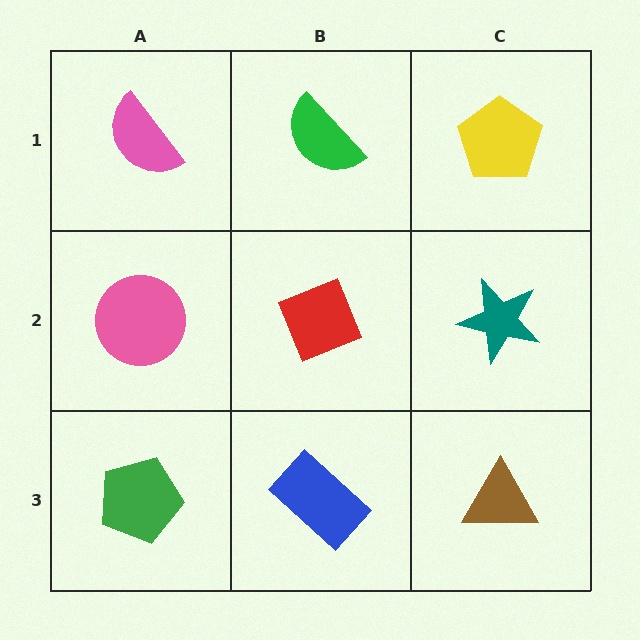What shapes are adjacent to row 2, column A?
A pink semicircle (row 1, column A), a green pentagon (row 3, column A), a red diamond (row 2, column B).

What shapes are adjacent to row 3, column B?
A red diamond (row 2, column B), a green pentagon (row 3, column A), a brown triangle (row 3, column C).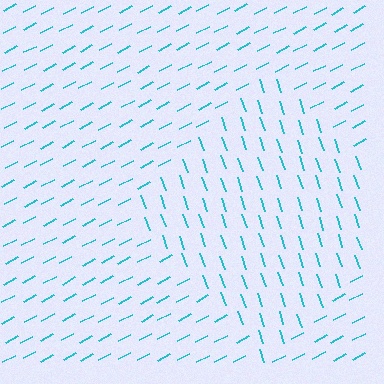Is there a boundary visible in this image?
Yes, there is a texture boundary formed by a change in line orientation.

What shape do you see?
I see a diamond.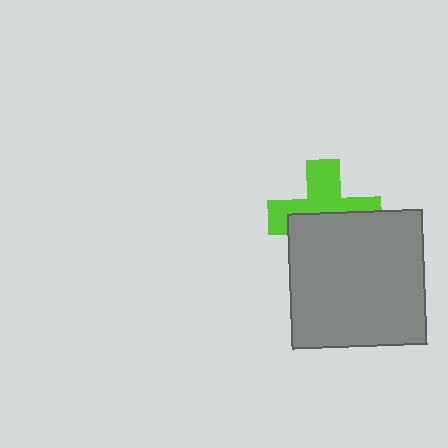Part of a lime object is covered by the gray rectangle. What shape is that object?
It is a cross.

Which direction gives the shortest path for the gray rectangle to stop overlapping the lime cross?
Moving down gives the shortest separation.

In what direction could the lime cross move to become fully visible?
The lime cross could move up. That would shift it out from behind the gray rectangle entirely.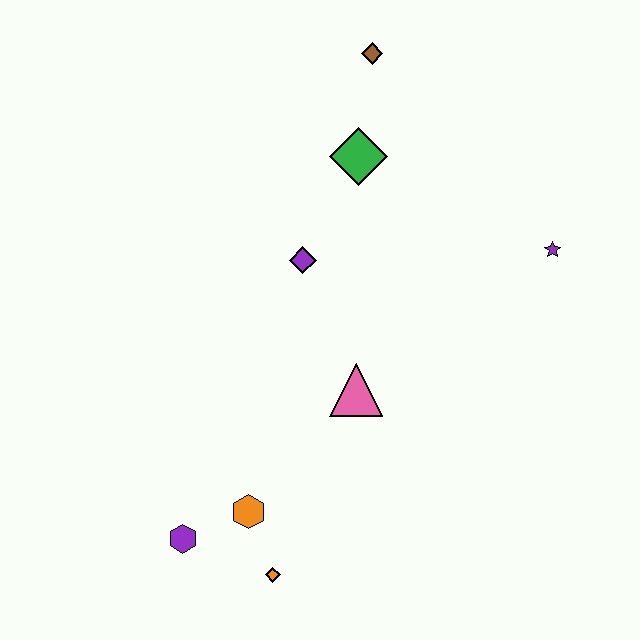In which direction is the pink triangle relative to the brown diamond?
The pink triangle is below the brown diamond.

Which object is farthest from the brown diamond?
The orange diamond is farthest from the brown diamond.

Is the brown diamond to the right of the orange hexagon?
Yes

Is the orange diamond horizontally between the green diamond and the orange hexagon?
Yes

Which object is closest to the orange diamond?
The orange hexagon is closest to the orange diamond.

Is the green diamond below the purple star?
No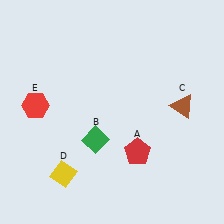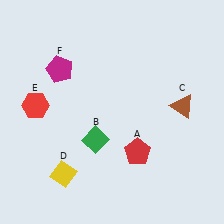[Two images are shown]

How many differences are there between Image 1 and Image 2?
There is 1 difference between the two images.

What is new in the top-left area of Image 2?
A magenta pentagon (F) was added in the top-left area of Image 2.